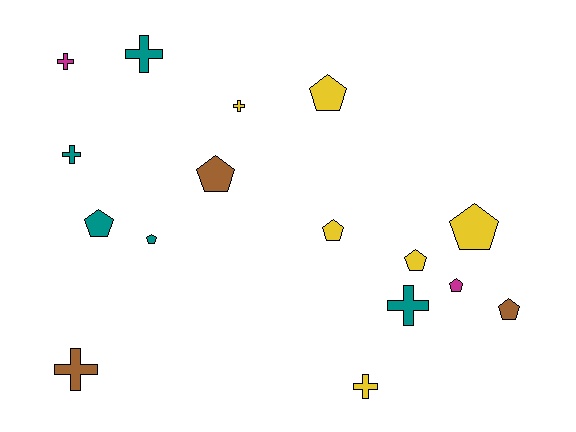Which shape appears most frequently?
Pentagon, with 9 objects.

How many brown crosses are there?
There is 1 brown cross.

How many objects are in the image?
There are 16 objects.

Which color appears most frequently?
Yellow, with 6 objects.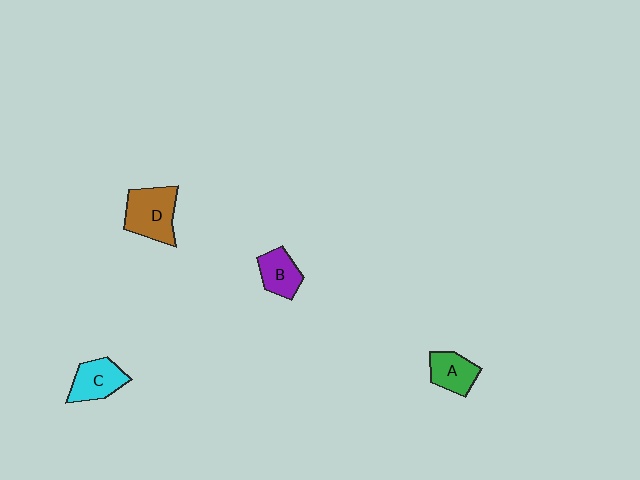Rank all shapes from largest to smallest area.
From largest to smallest: D (brown), C (cyan), A (green), B (purple).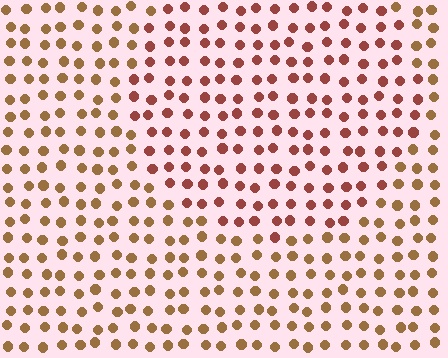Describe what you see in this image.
The image is filled with small brown elements in a uniform arrangement. A circle-shaped region is visible where the elements are tinted to a slightly different hue, forming a subtle color boundary.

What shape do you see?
I see a circle.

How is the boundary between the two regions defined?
The boundary is defined purely by a slight shift in hue (about 30 degrees). Spacing, size, and orientation are identical on both sides.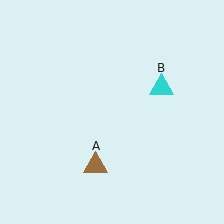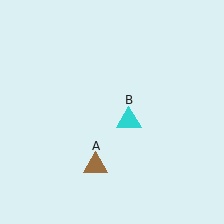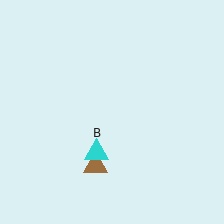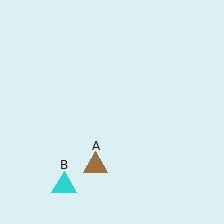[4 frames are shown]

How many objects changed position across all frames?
1 object changed position: cyan triangle (object B).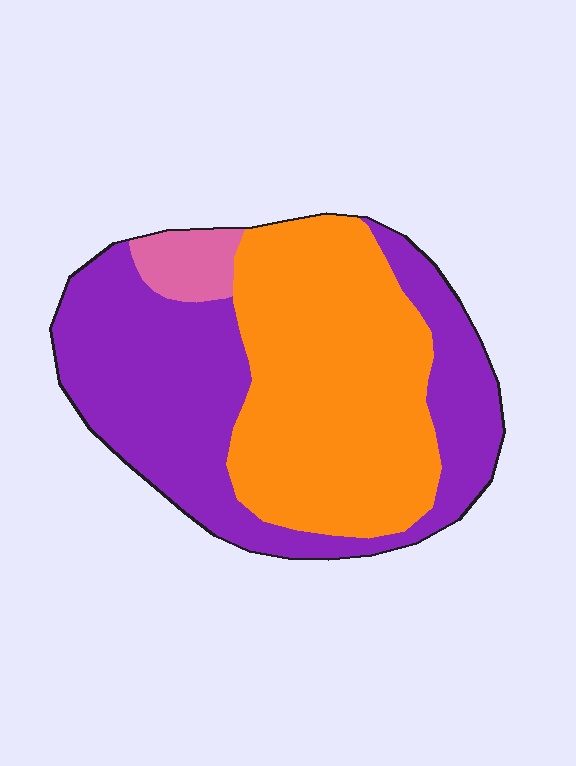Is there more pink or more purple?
Purple.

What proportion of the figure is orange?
Orange takes up about one half (1/2) of the figure.